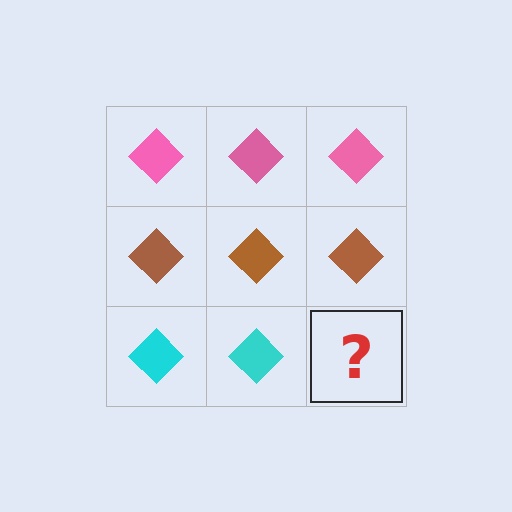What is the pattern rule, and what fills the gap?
The rule is that each row has a consistent color. The gap should be filled with a cyan diamond.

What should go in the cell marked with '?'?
The missing cell should contain a cyan diamond.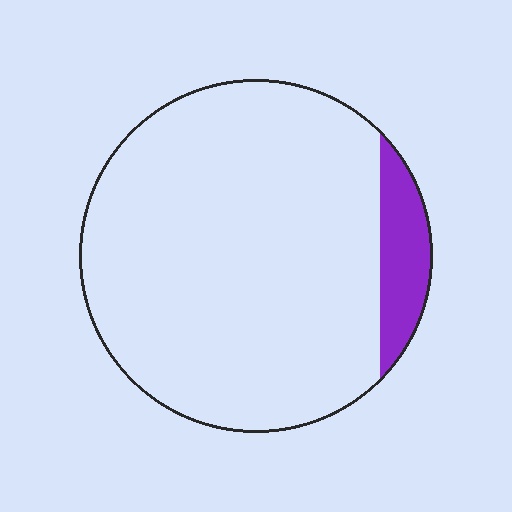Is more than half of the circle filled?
No.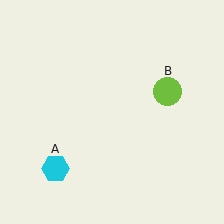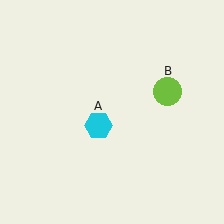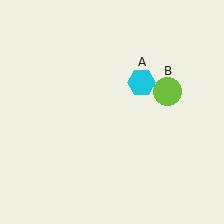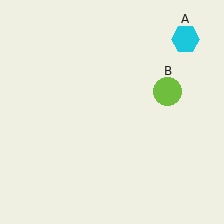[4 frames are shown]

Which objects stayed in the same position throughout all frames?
Lime circle (object B) remained stationary.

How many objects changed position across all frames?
1 object changed position: cyan hexagon (object A).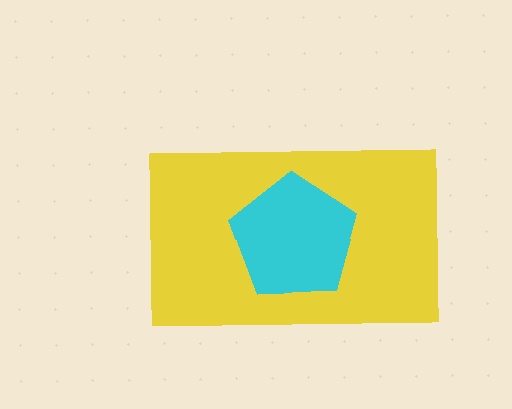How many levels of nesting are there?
2.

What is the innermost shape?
The cyan pentagon.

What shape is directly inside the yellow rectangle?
The cyan pentagon.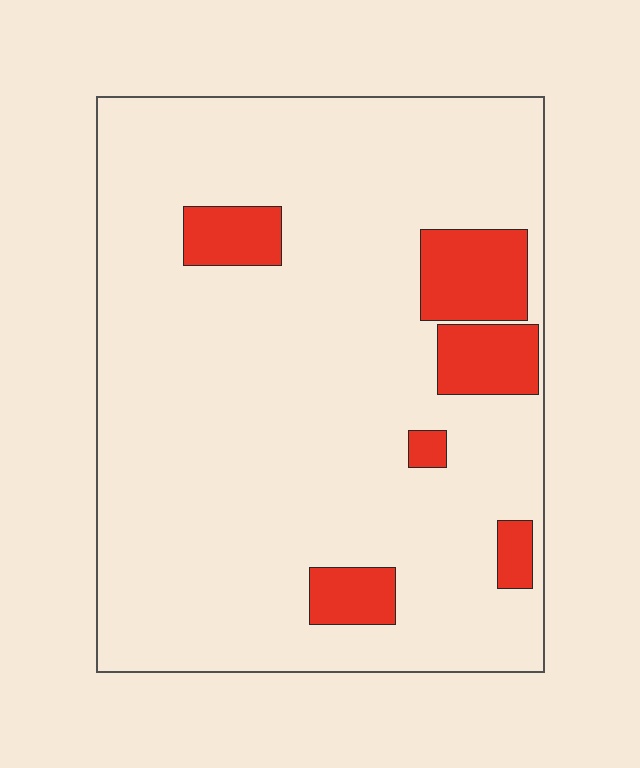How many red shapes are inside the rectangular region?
6.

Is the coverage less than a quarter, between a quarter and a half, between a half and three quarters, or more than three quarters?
Less than a quarter.